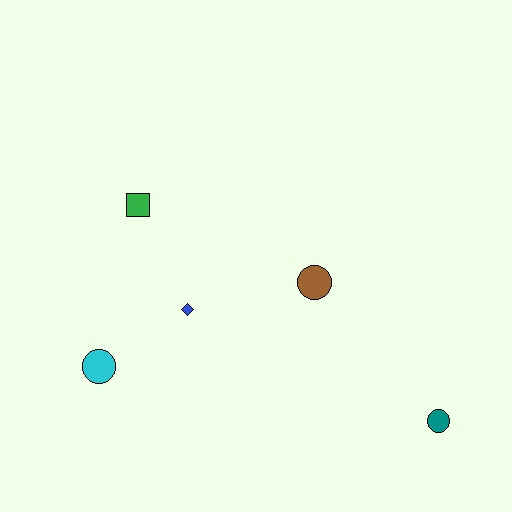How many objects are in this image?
There are 5 objects.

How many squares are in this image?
There is 1 square.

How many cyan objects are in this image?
There is 1 cyan object.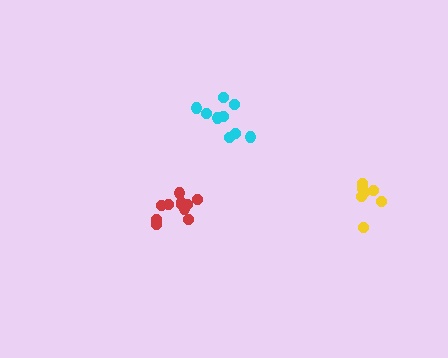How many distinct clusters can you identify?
There are 3 distinct clusters.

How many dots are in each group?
Group 1: 9 dots, Group 2: 8 dots, Group 3: 11 dots (28 total).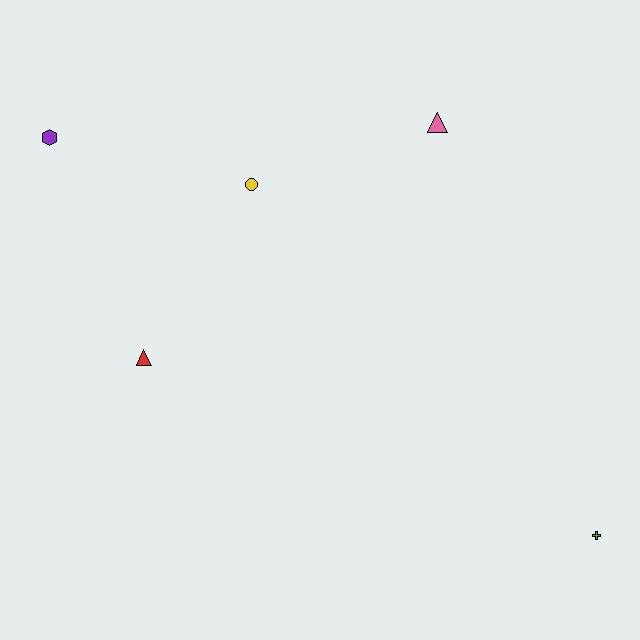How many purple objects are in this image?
There is 1 purple object.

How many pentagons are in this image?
There are no pentagons.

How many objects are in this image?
There are 5 objects.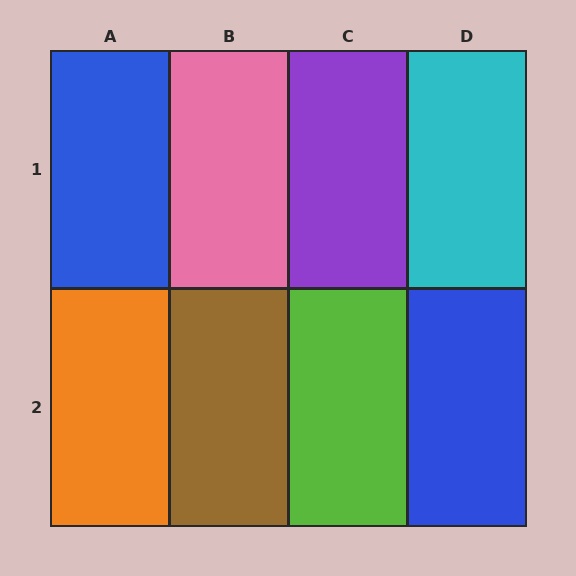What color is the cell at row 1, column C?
Purple.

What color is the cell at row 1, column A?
Blue.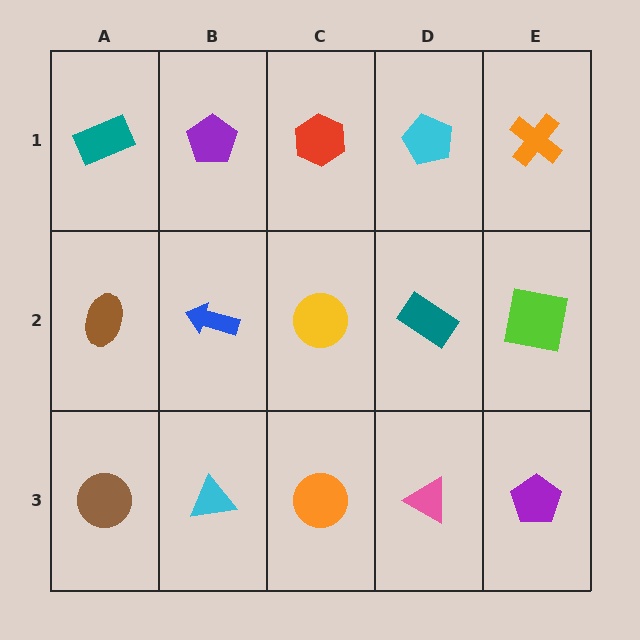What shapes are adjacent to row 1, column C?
A yellow circle (row 2, column C), a purple pentagon (row 1, column B), a cyan pentagon (row 1, column D).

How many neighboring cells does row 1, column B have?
3.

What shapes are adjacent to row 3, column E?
A lime square (row 2, column E), a pink triangle (row 3, column D).